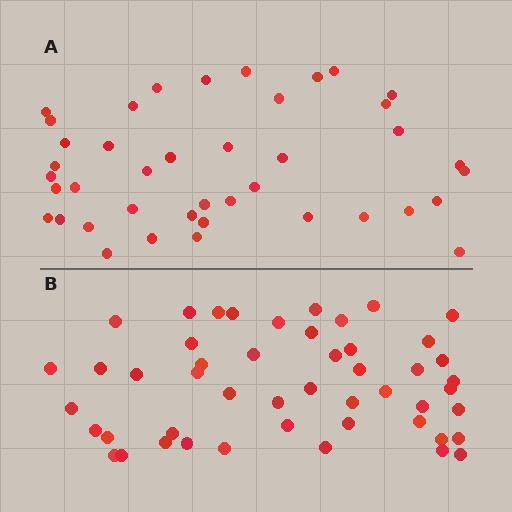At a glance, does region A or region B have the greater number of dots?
Region B (the bottom region) has more dots.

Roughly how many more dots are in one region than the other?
Region B has roughly 8 or so more dots than region A.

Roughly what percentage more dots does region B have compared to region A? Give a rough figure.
About 20% more.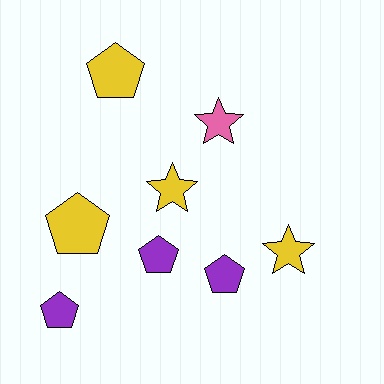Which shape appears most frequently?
Pentagon, with 5 objects.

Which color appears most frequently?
Yellow, with 4 objects.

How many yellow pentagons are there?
There are 2 yellow pentagons.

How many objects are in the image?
There are 8 objects.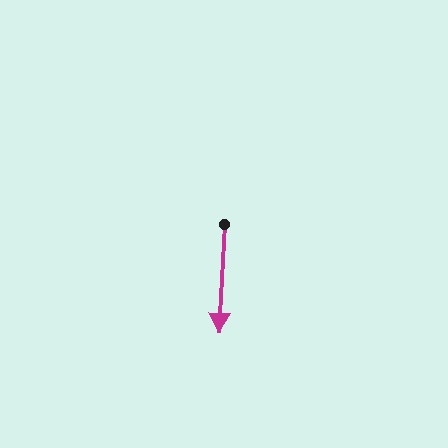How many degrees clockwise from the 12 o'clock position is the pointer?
Approximately 183 degrees.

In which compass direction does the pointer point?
South.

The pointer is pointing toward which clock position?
Roughly 6 o'clock.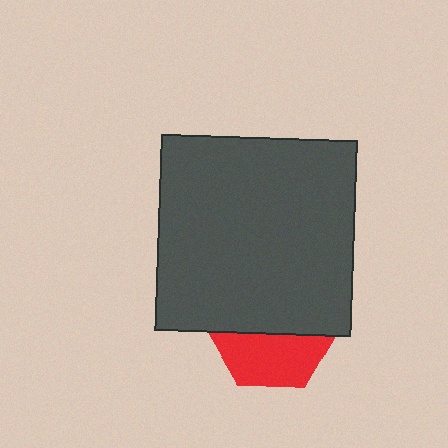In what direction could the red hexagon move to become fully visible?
The red hexagon could move down. That would shift it out from behind the dark gray square entirely.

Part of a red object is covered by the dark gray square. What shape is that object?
It is a hexagon.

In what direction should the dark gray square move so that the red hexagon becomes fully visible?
The dark gray square should move up. That is the shortest direction to clear the overlap and leave the red hexagon fully visible.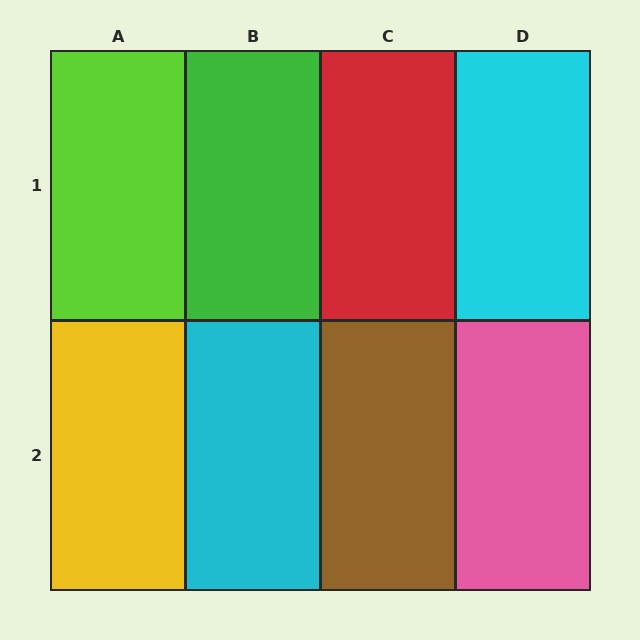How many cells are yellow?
1 cell is yellow.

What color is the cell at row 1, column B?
Green.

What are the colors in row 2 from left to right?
Yellow, cyan, brown, pink.